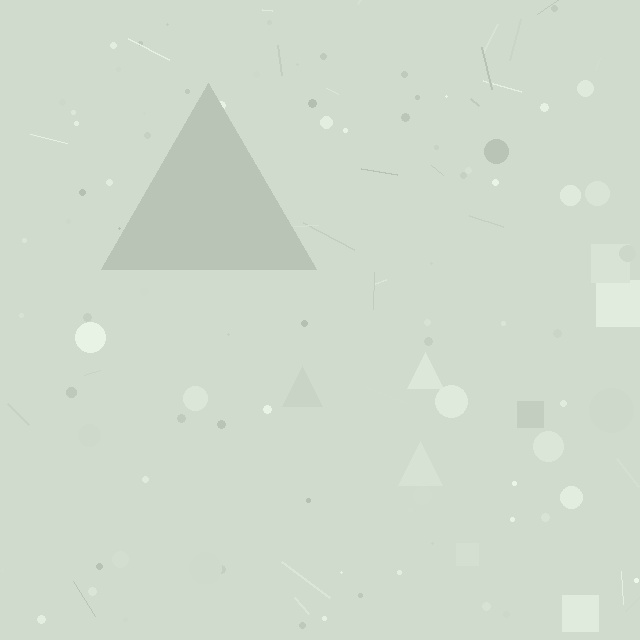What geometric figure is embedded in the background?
A triangle is embedded in the background.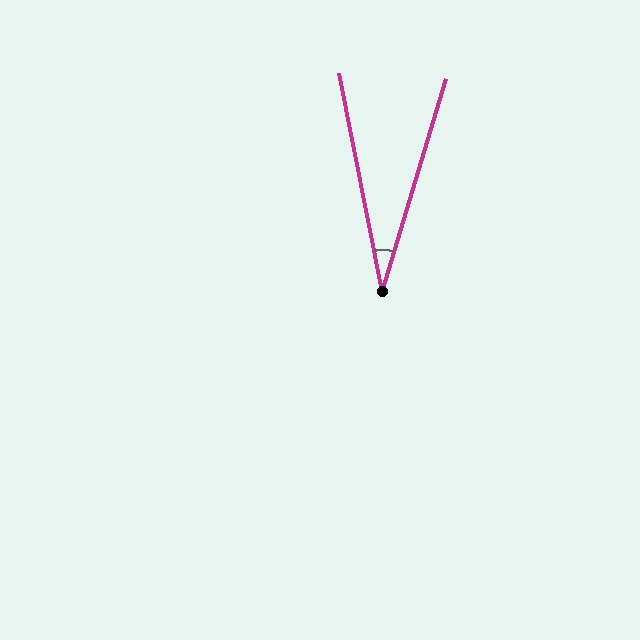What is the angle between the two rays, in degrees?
Approximately 28 degrees.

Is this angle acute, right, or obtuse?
It is acute.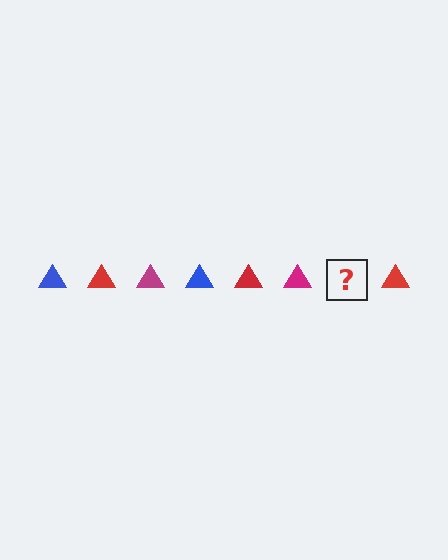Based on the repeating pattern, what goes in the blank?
The blank should be a blue triangle.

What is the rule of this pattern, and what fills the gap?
The rule is that the pattern cycles through blue, red, magenta triangles. The gap should be filled with a blue triangle.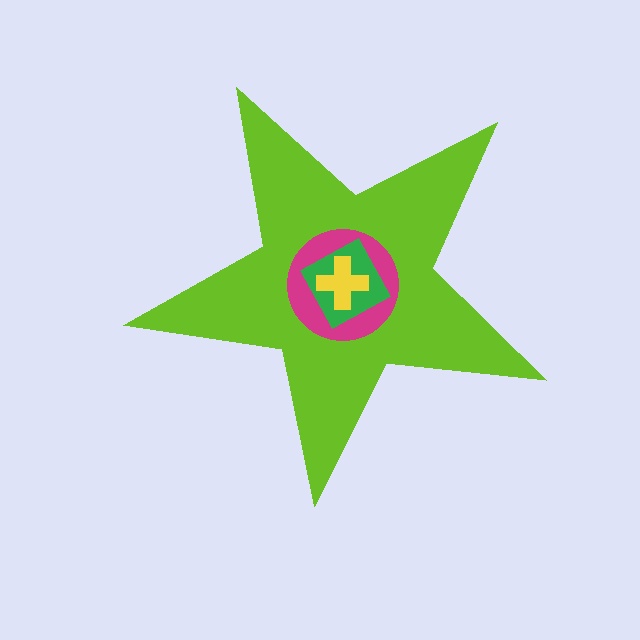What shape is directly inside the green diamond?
The yellow cross.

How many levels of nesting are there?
4.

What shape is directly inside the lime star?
The magenta circle.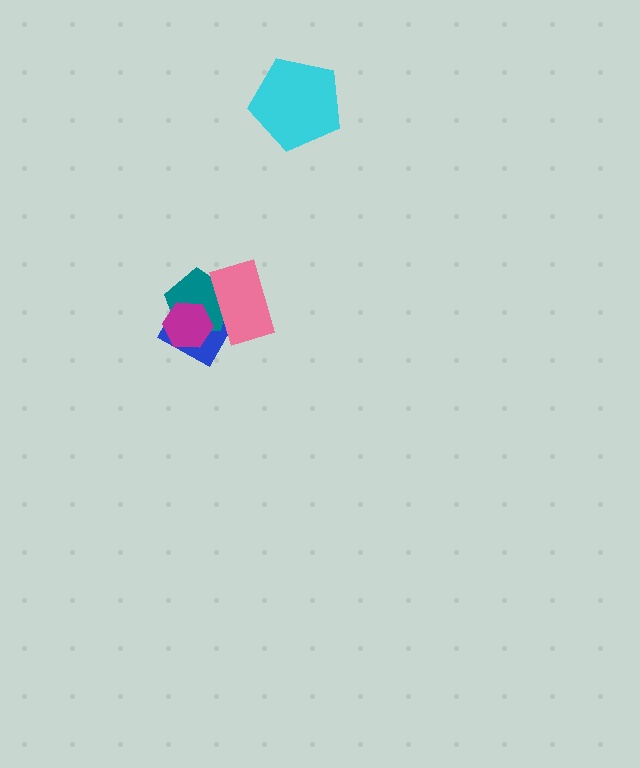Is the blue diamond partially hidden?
Yes, it is partially covered by another shape.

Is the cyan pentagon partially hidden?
No, no other shape covers it.